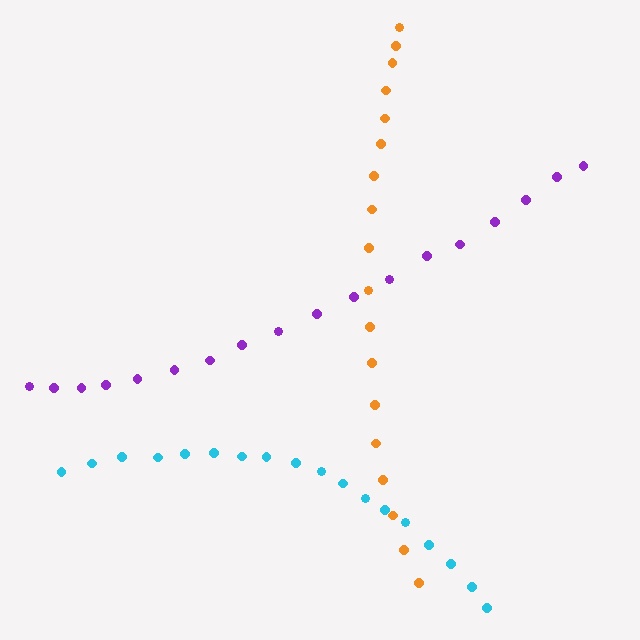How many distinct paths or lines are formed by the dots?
There are 3 distinct paths.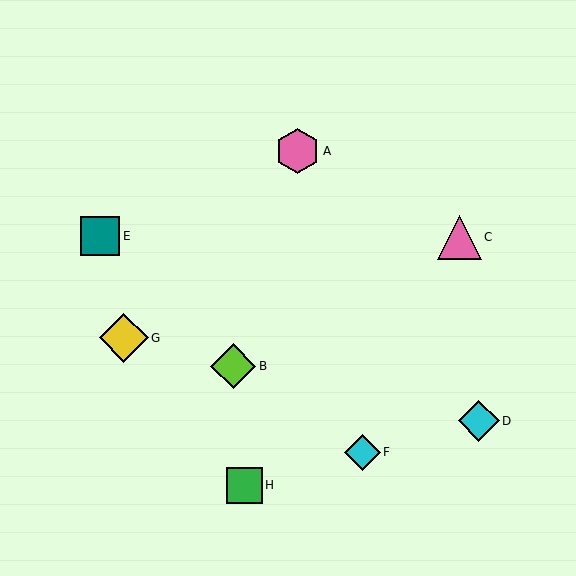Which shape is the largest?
The yellow diamond (labeled G) is the largest.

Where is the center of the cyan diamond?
The center of the cyan diamond is at (362, 452).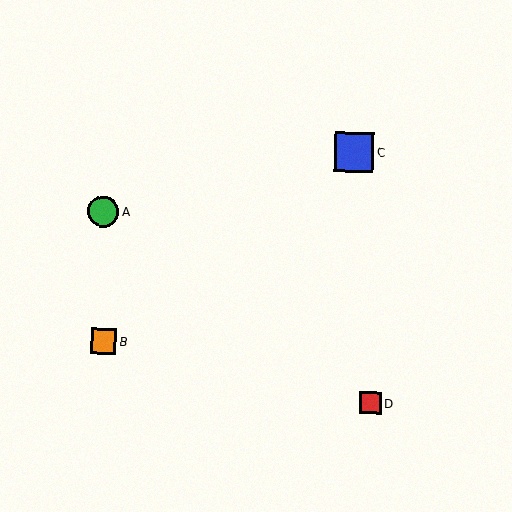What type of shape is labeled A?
Shape A is a green circle.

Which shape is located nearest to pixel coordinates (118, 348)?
The orange square (labeled B) at (104, 341) is nearest to that location.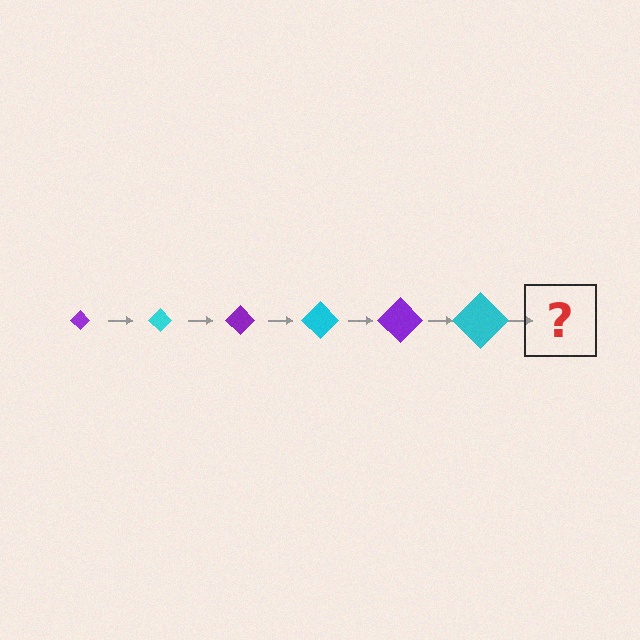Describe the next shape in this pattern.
It should be a purple diamond, larger than the previous one.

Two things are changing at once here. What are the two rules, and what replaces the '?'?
The two rules are that the diamond grows larger each step and the color cycles through purple and cyan. The '?' should be a purple diamond, larger than the previous one.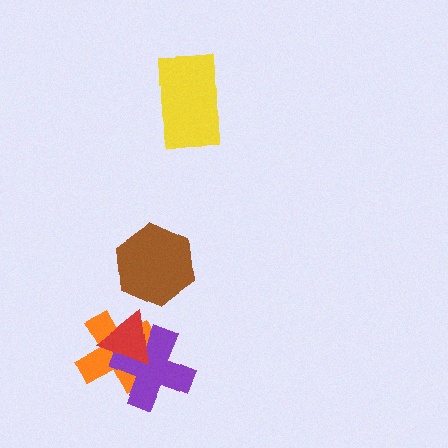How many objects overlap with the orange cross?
2 objects overlap with the orange cross.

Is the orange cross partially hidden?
Yes, it is partially covered by another shape.